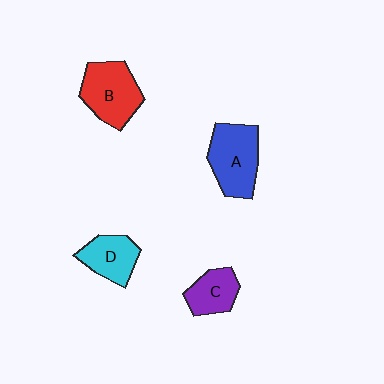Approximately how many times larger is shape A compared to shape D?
Approximately 1.5 times.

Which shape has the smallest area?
Shape C (purple).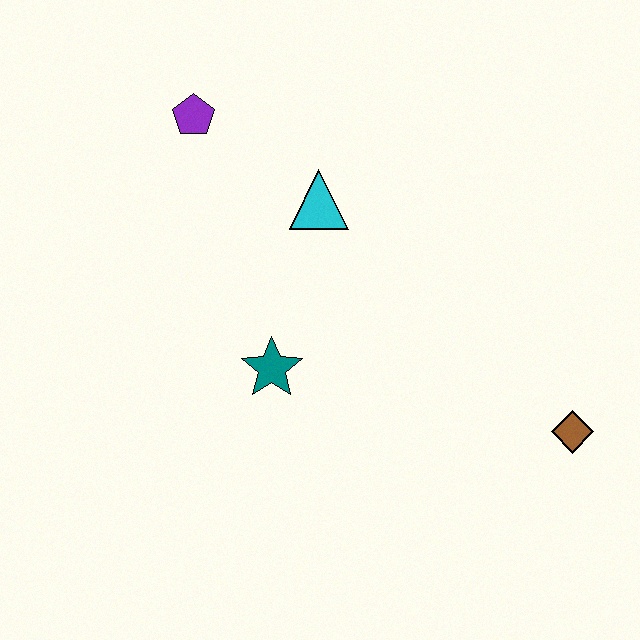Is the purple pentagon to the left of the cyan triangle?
Yes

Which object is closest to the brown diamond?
The teal star is closest to the brown diamond.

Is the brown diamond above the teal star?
No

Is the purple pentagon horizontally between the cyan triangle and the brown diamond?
No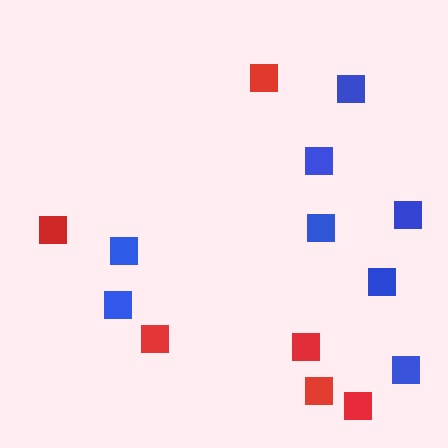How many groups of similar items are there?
There are 2 groups: one group of red squares (6) and one group of blue squares (8).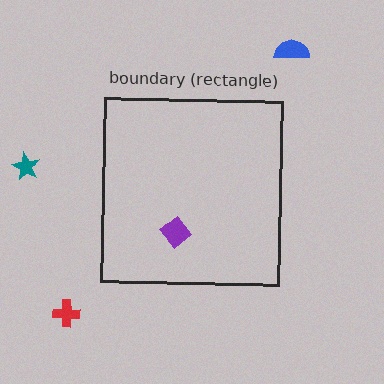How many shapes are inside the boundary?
1 inside, 3 outside.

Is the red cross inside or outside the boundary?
Outside.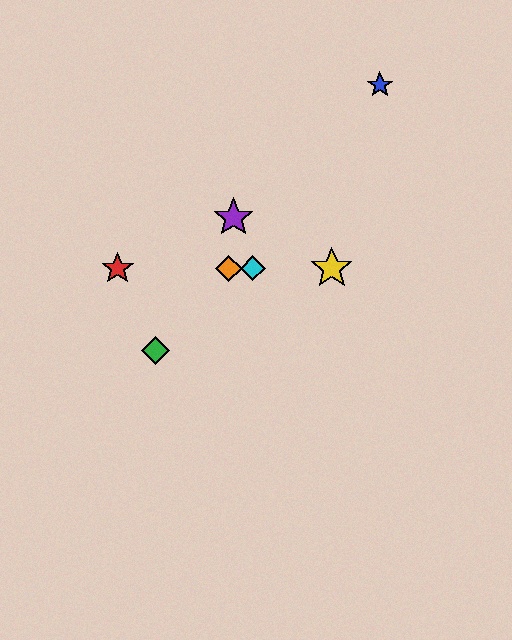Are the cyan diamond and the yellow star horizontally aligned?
Yes, both are at y≈268.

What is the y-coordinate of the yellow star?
The yellow star is at y≈268.